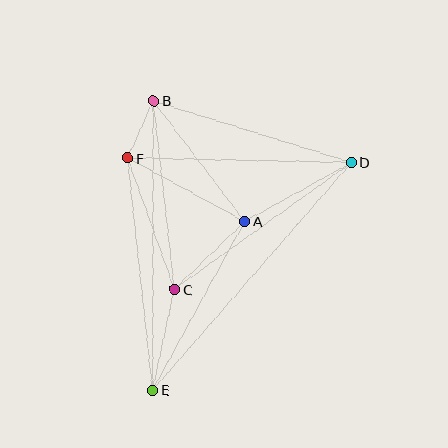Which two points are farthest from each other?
Points D and E are farthest from each other.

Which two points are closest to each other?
Points B and F are closest to each other.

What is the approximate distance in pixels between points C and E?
The distance between C and E is approximately 103 pixels.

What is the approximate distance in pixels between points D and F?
The distance between D and F is approximately 224 pixels.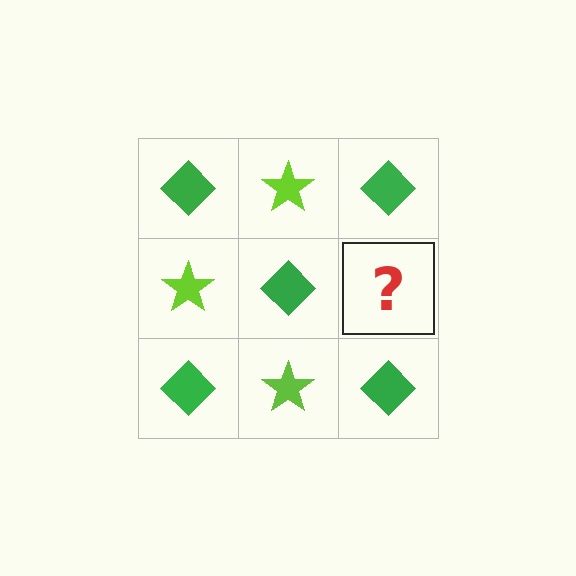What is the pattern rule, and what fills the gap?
The rule is that it alternates green diamond and lime star in a checkerboard pattern. The gap should be filled with a lime star.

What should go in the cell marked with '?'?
The missing cell should contain a lime star.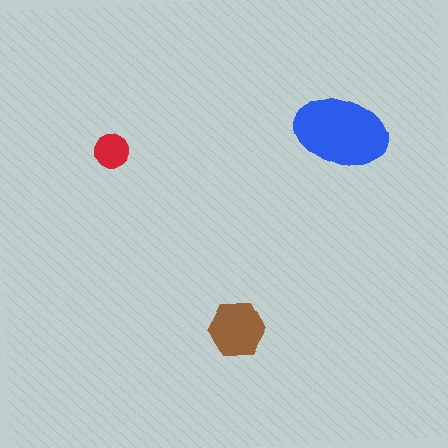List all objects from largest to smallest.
The blue ellipse, the brown hexagon, the red circle.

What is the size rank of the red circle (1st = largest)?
3rd.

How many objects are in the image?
There are 3 objects in the image.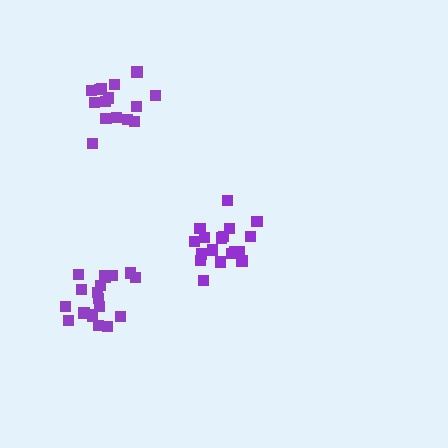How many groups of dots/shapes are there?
There are 3 groups.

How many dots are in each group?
Group 1: 18 dots, Group 2: 15 dots, Group 3: 19 dots (52 total).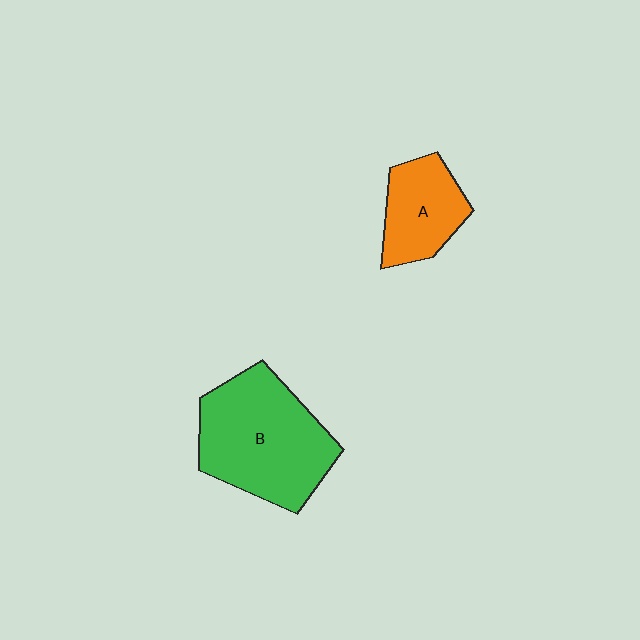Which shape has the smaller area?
Shape A (orange).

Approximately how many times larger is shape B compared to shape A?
Approximately 1.9 times.